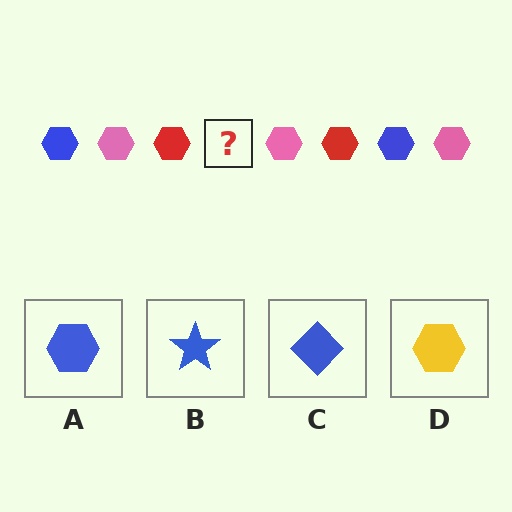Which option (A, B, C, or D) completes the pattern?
A.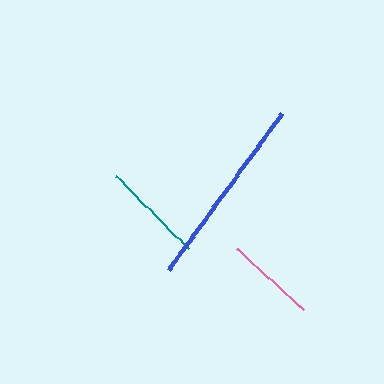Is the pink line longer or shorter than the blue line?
The blue line is longer than the pink line.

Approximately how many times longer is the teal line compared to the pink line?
The teal line is approximately 1.1 times the length of the pink line.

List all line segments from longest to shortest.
From longest to shortest: blue, teal, pink.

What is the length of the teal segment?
The teal segment is approximately 103 pixels long.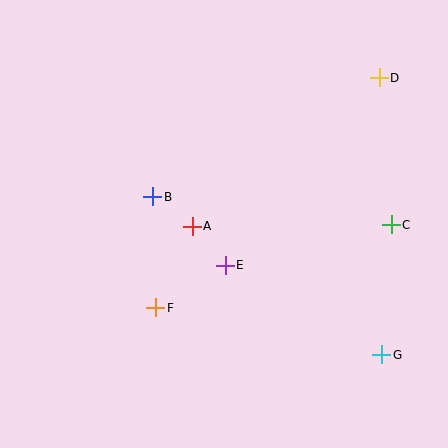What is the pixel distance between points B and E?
The distance between B and E is 100 pixels.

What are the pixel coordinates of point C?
Point C is at (391, 225).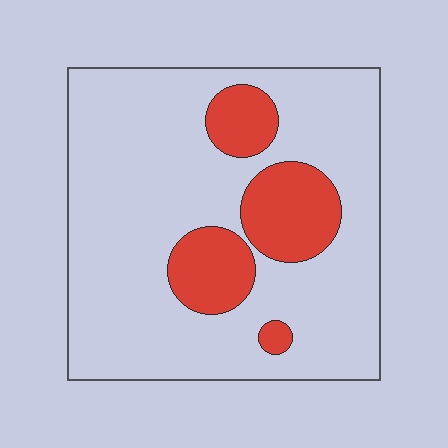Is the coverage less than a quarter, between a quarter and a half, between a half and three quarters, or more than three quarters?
Less than a quarter.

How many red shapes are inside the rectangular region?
4.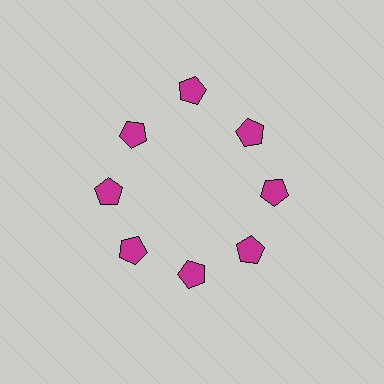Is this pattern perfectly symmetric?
No. The 8 magenta pentagons are arranged in a ring, but one element near the 12 o'clock position is pushed outward from the center, breaking the 8-fold rotational symmetry.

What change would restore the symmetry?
The symmetry would be restored by moving it inward, back onto the ring so that all 8 pentagons sit at equal angles and equal distance from the center.